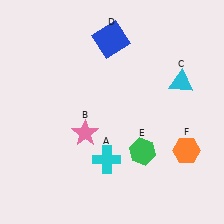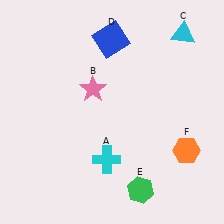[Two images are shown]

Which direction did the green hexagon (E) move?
The green hexagon (E) moved down.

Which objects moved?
The objects that moved are: the pink star (B), the cyan triangle (C), the green hexagon (E).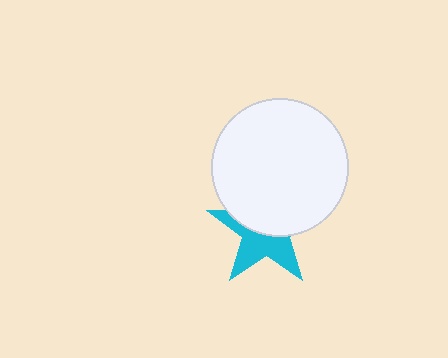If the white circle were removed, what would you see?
You would see the complete cyan star.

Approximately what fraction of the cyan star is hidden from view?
Roughly 52% of the cyan star is hidden behind the white circle.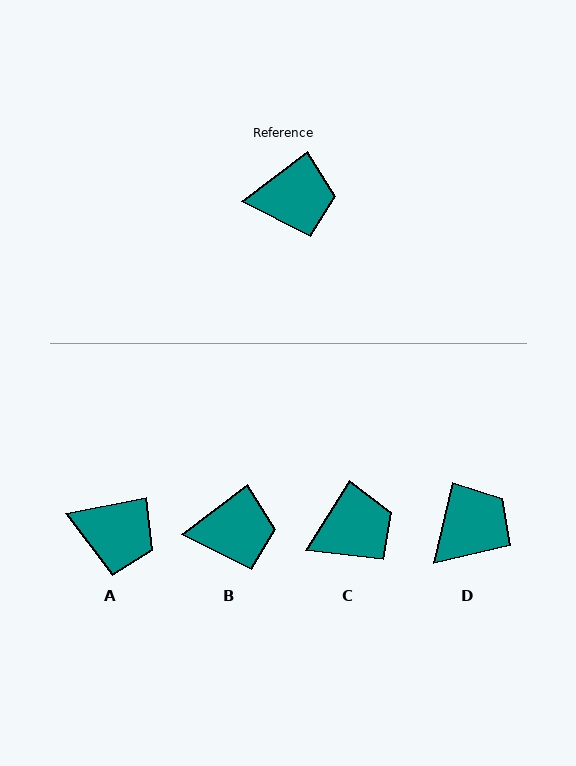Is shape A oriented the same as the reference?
No, it is off by about 26 degrees.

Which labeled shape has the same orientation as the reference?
B.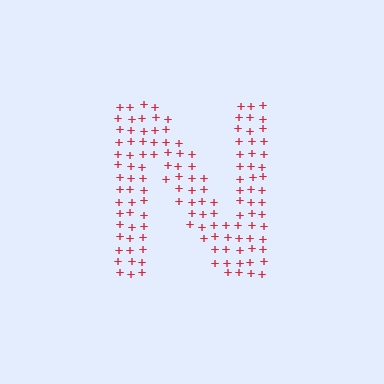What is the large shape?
The large shape is the letter N.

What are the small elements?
The small elements are plus signs.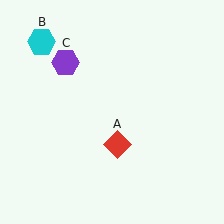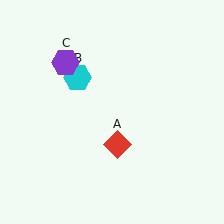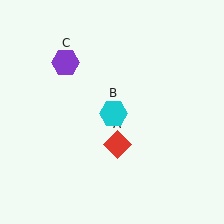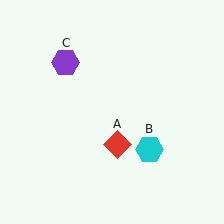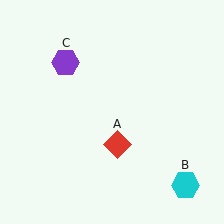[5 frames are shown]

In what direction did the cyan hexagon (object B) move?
The cyan hexagon (object B) moved down and to the right.